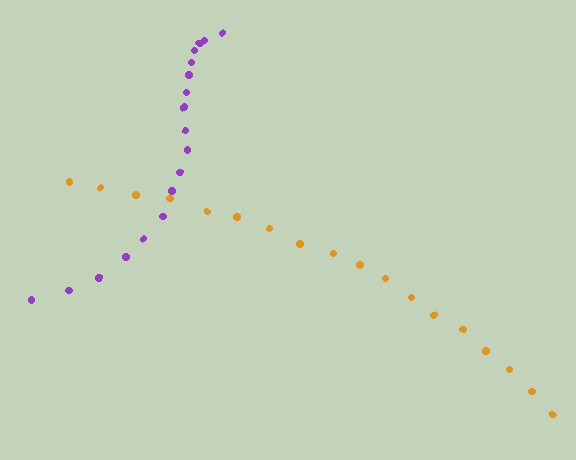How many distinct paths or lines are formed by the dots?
There are 2 distinct paths.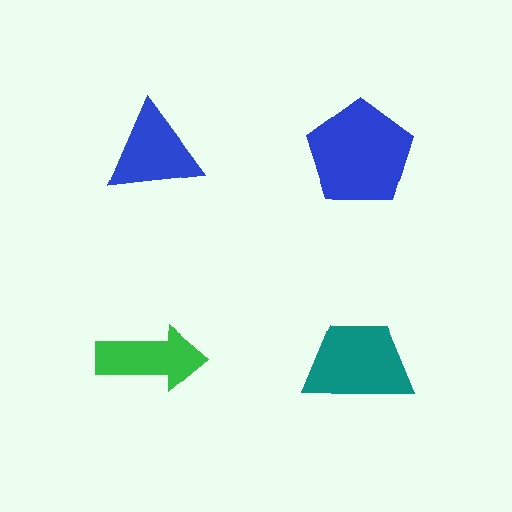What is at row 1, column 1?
A blue triangle.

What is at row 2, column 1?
A green arrow.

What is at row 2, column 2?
A teal trapezoid.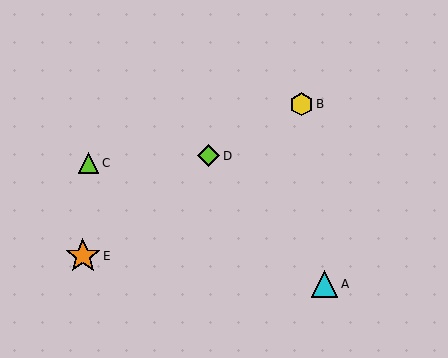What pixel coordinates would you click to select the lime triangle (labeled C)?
Click at (89, 163) to select the lime triangle C.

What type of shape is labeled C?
Shape C is a lime triangle.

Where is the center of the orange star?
The center of the orange star is at (83, 256).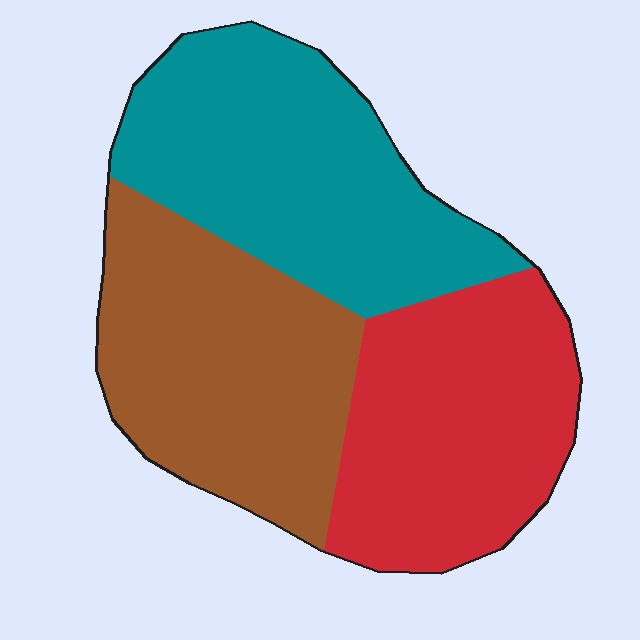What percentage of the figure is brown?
Brown takes up about one third (1/3) of the figure.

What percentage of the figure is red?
Red covers 31% of the figure.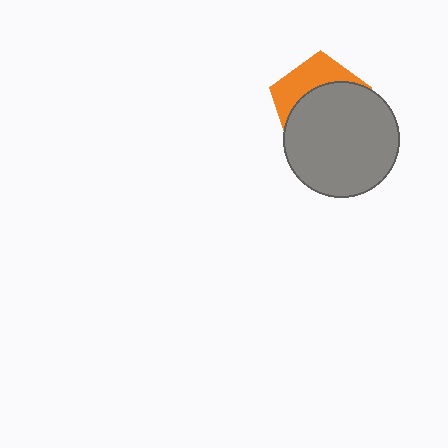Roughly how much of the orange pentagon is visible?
A small part of it is visible (roughly 35%).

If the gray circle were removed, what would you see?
You would see the complete orange pentagon.